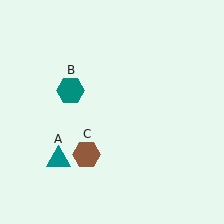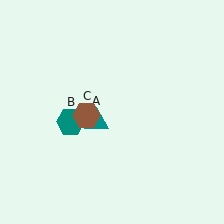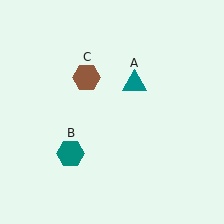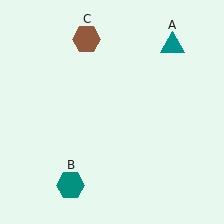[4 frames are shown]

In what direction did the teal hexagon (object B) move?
The teal hexagon (object B) moved down.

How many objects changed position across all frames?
3 objects changed position: teal triangle (object A), teal hexagon (object B), brown hexagon (object C).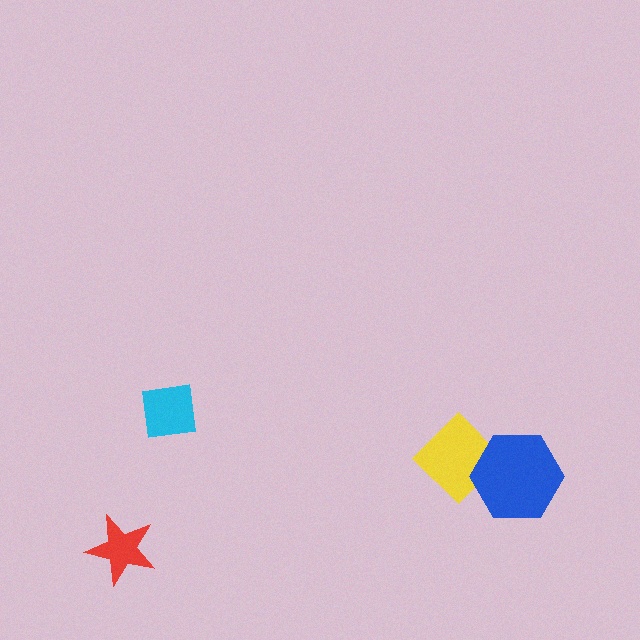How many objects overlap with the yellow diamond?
1 object overlaps with the yellow diamond.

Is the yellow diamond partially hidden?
Yes, it is partially covered by another shape.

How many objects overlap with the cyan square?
0 objects overlap with the cyan square.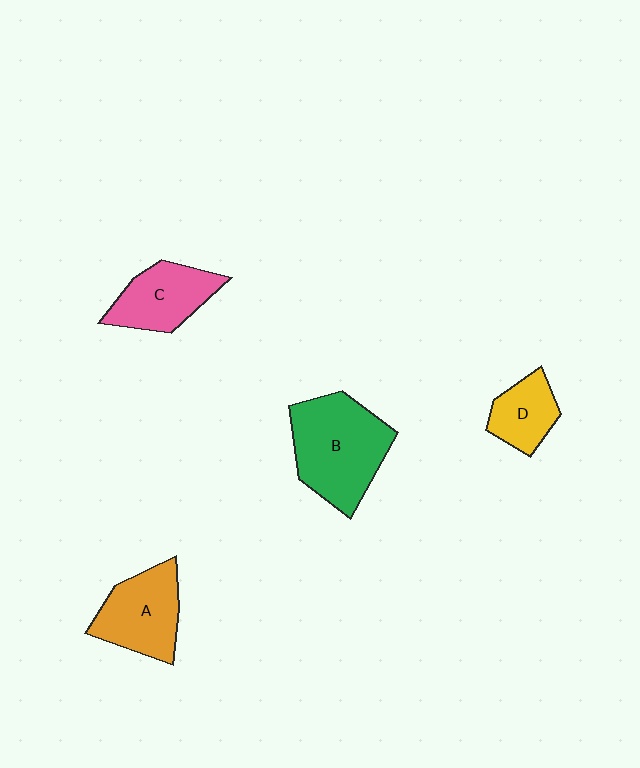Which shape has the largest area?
Shape B (green).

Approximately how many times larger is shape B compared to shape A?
Approximately 1.4 times.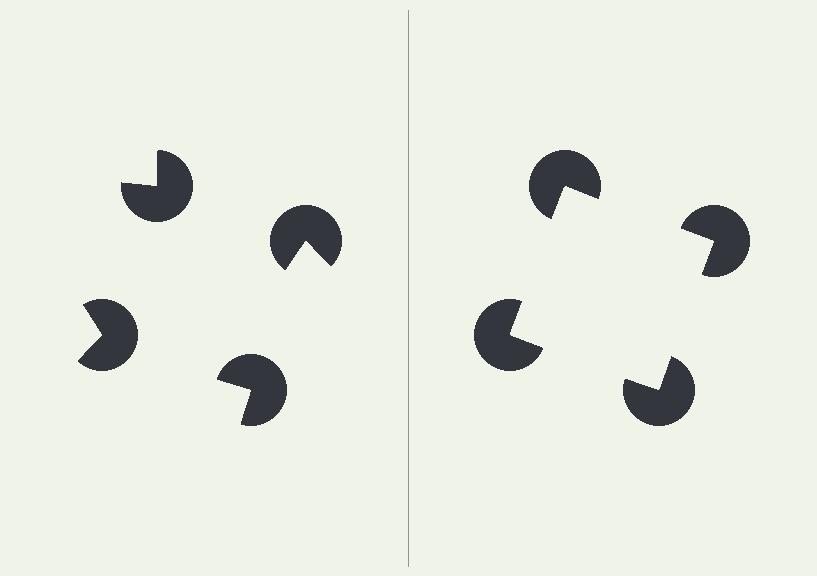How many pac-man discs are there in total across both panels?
8 — 4 on each side.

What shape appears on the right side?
An illusory square.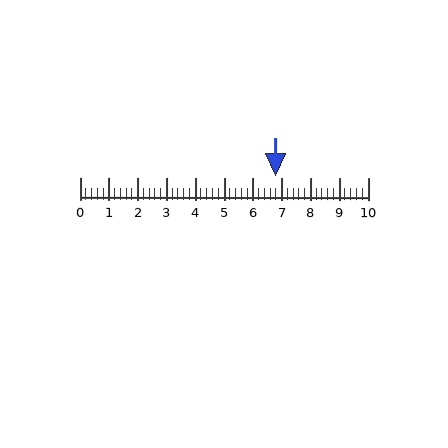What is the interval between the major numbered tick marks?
The major tick marks are spaced 1 units apart.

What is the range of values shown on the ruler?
The ruler shows values from 0 to 10.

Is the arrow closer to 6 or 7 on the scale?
The arrow is closer to 7.